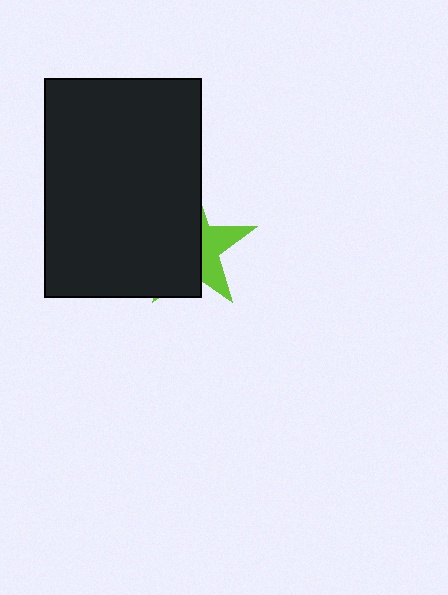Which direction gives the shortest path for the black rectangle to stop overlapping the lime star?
Moving left gives the shortest separation.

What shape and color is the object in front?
The object in front is a black rectangle.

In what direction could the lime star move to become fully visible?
The lime star could move right. That would shift it out from behind the black rectangle entirely.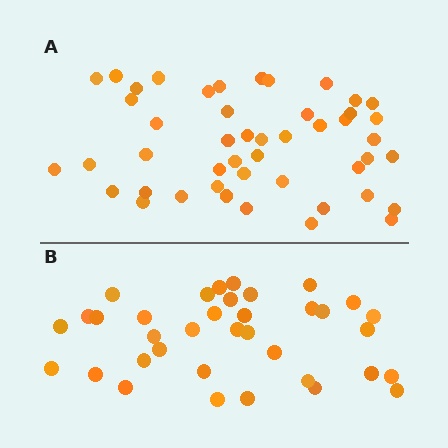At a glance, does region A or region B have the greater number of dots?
Region A (the top region) has more dots.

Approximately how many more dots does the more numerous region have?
Region A has roughly 12 or so more dots than region B.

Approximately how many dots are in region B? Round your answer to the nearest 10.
About 40 dots. (The exact count is 36, which rounds to 40.)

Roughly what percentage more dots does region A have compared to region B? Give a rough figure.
About 30% more.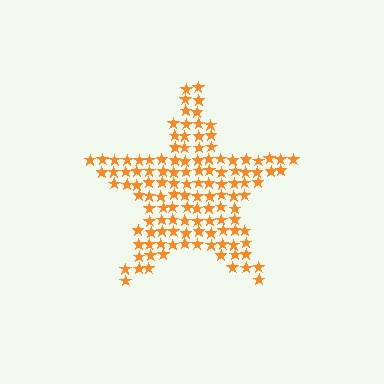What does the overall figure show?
The overall figure shows a star.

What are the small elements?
The small elements are stars.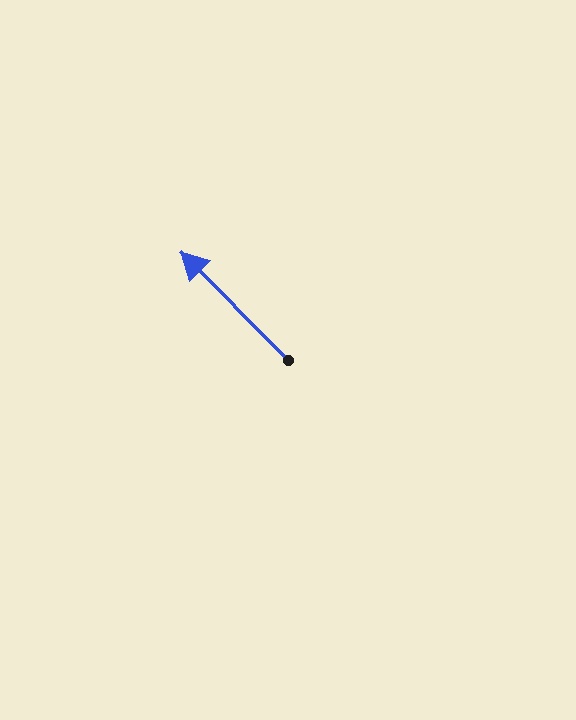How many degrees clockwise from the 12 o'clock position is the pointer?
Approximately 315 degrees.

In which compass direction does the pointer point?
Northwest.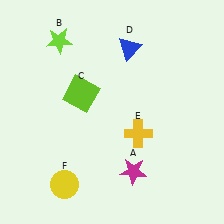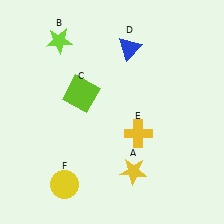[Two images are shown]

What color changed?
The star (A) changed from magenta in Image 1 to yellow in Image 2.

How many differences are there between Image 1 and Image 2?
There is 1 difference between the two images.